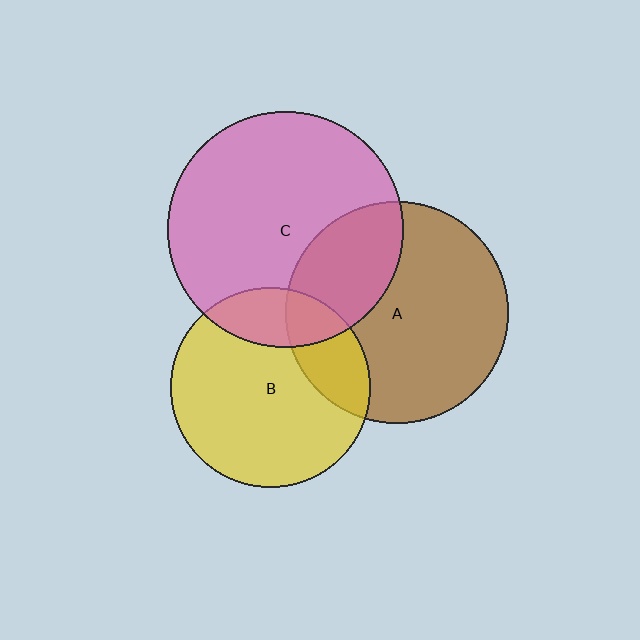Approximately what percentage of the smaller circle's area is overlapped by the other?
Approximately 20%.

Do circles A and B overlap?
Yes.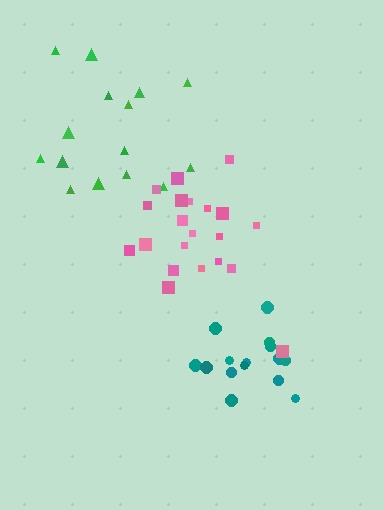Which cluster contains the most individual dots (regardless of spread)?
Pink (21).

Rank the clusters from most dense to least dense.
teal, pink, green.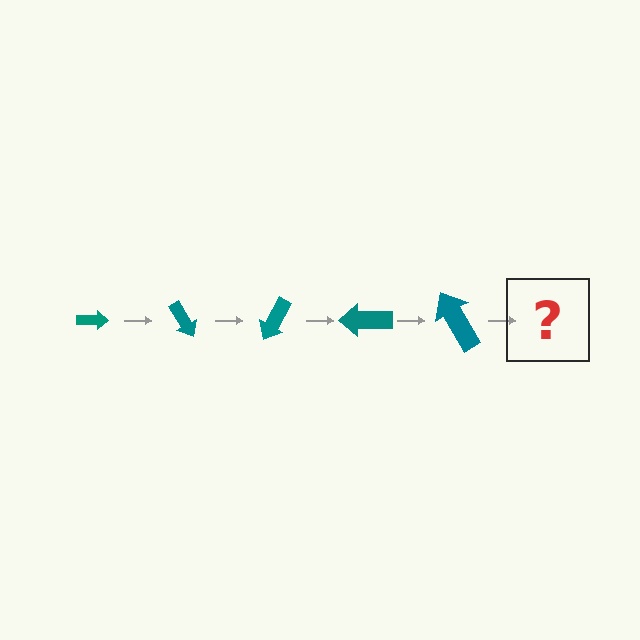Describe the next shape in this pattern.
It should be an arrow, larger than the previous one and rotated 300 degrees from the start.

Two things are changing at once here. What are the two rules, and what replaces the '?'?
The two rules are that the arrow grows larger each step and it rotates 60 degrees each step. The '?' should be an arrow, larger than the previous one and rotated 300 degrees from the start.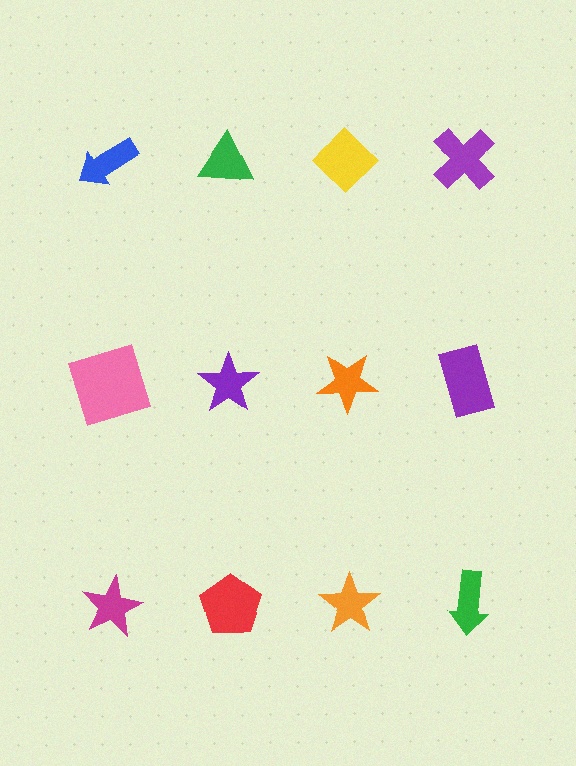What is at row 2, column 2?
A purple star.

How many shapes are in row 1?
4 shapes.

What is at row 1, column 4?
A purple cross.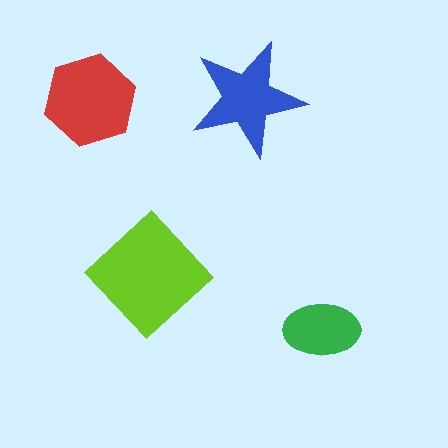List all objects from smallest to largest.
The green ellipse, the blue star, the red hexagon, the lime diamond.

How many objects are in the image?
There are 4 objects in the image.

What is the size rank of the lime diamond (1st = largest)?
1st.